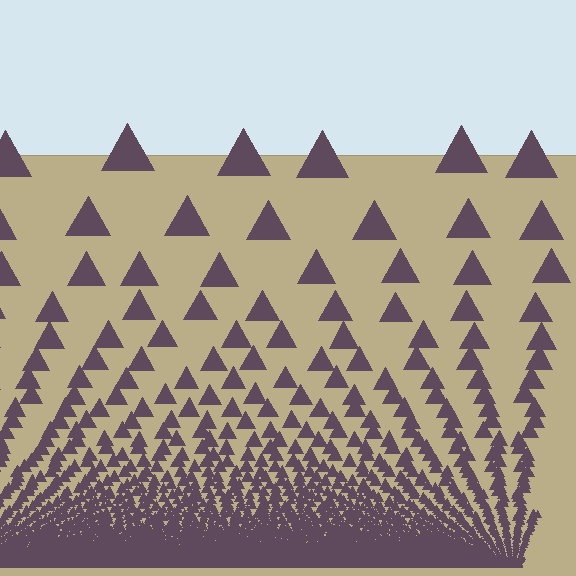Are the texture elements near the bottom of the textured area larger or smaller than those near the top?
Smaller. The gradient is inverted — elements near the bottom are smaller and denser.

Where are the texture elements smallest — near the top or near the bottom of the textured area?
Near the bottom.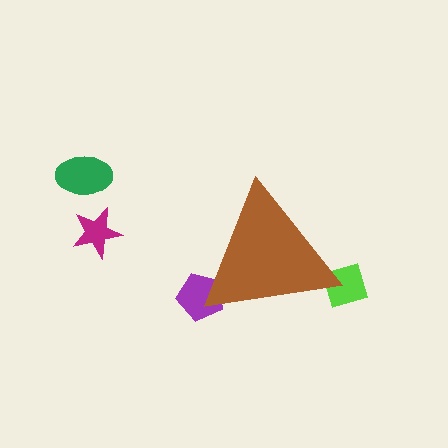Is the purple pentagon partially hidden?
Yes, the purple pentagon is partially hidden behind the brown triangle.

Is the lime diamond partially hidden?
Yes, the lime diamond is partially hidden behind the brown triangle.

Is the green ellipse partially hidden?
No, the green ellipse is fully visible.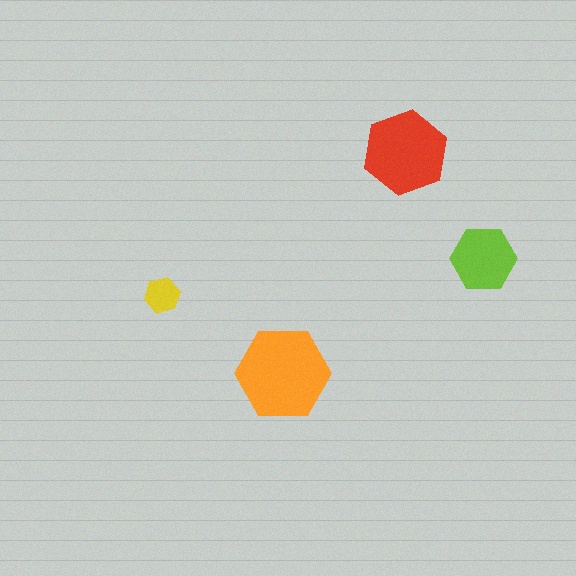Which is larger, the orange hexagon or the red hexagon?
The orange one.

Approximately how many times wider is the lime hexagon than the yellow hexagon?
About 2 times wider.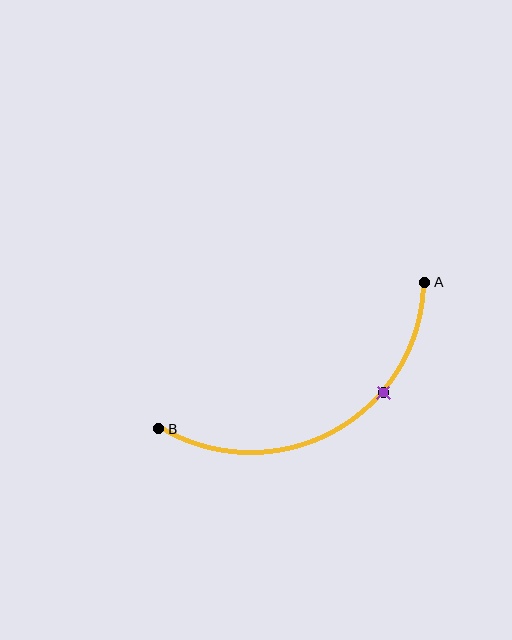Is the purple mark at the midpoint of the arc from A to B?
No. The purple mark lies on the arc but is closer to endpoint A. The arc midpoint would be at the point on the curve equidistant along the arc from both A and B.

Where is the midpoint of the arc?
The arc midpoint is the point on the curve farthest from the straight line joining A and B. It sits below that line.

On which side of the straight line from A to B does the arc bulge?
The arc bulges below the straight line connecting A and B.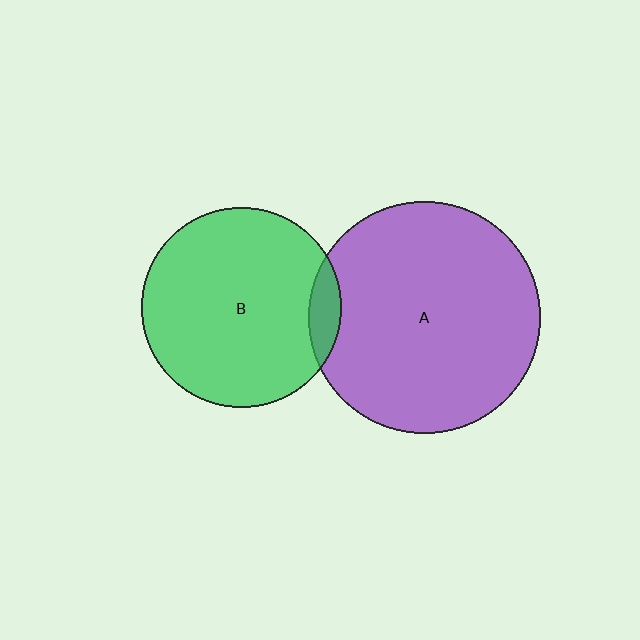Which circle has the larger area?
Circle A (purple).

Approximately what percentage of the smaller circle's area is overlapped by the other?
Approximately 10%.